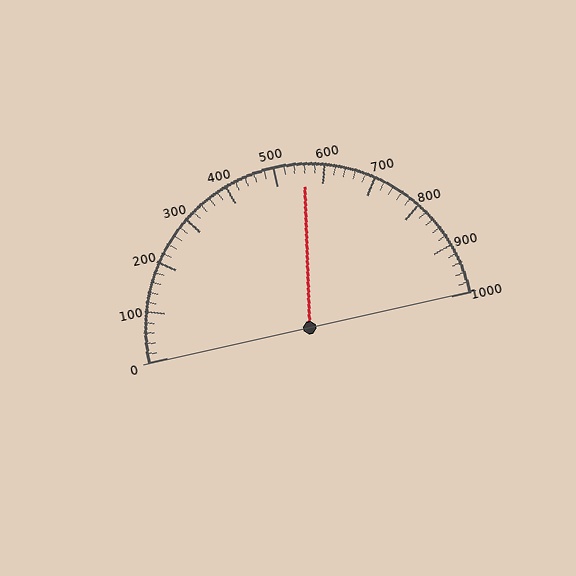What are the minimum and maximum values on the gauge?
The gauge ranges from 0 to 1000.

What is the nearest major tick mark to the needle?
The nearest major tick mark is 600.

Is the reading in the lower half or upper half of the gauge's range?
The reading is in the upper half of the range (0 to 1000).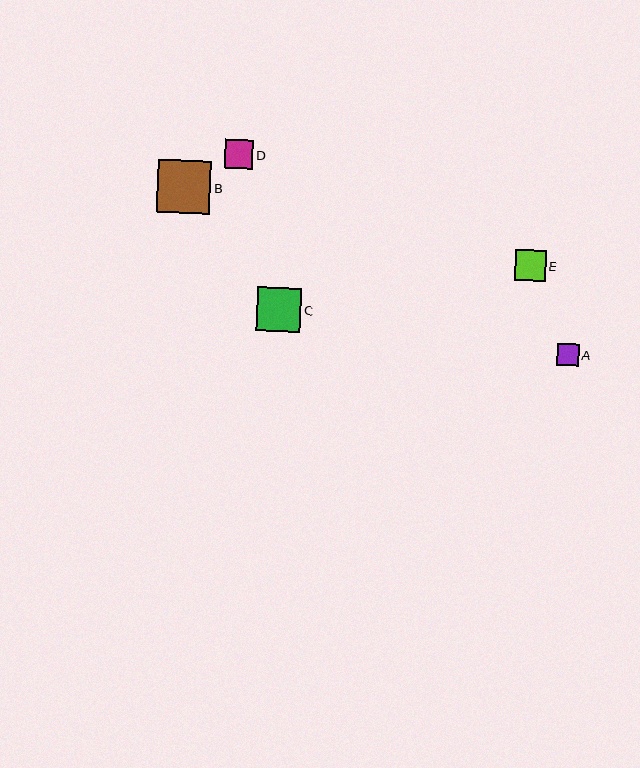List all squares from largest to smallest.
From largest to smallest: B, C, E, D, A.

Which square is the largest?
Square B is the largest with a size of approximately 53 pixels.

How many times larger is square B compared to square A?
Square B is approximately 2.4 times the size of square A.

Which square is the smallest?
Square A is the smallest with a size of approximately 22 pixels.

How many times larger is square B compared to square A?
Square B is approximately 2.4 times the size of square A.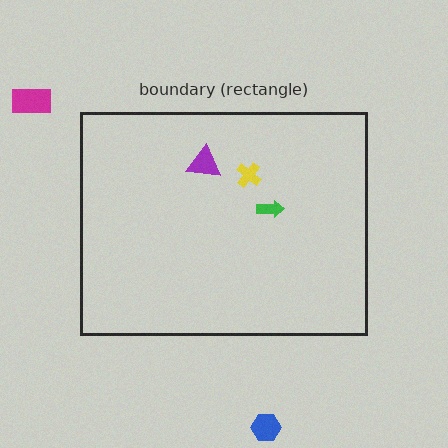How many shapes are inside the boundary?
3 inside, 2 outside.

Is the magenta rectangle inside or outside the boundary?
Outside.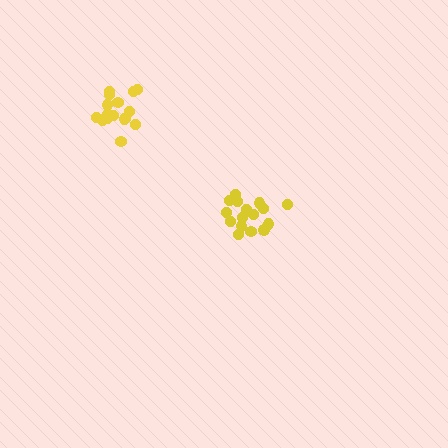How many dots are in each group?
Group 1: 16 dots, Group 2: 16 dots (32 total).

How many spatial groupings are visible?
There are 2 spatial groupings.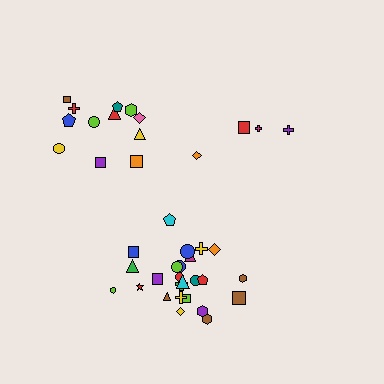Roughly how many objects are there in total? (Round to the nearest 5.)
Roughly 40 objects in total.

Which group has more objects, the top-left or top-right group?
The top-left group.